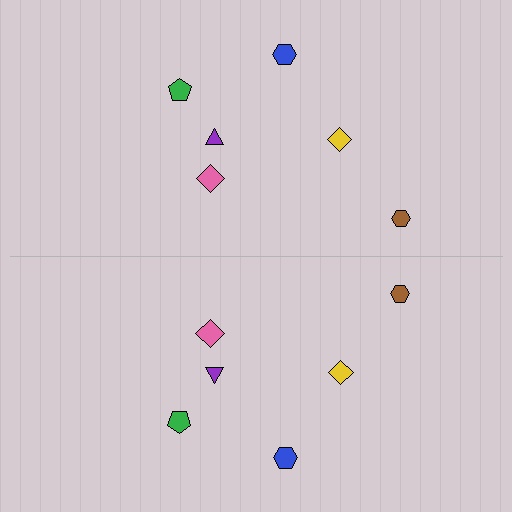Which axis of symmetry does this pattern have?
The pattern has a horizontal axis of symmetry running through the center of the image.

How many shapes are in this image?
There are 12 shapes in this image.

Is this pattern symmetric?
Yes, this pattern has bilateral (reflection) symmetry.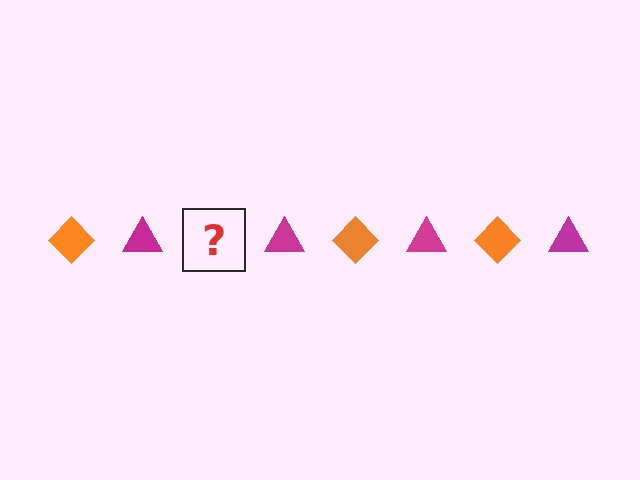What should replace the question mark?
The question mark should be replaced with an orange diamond.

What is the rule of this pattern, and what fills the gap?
The rule is that the pattern alternates between orange diamond and magenta triangle. The gap should be filled with an orange diamond.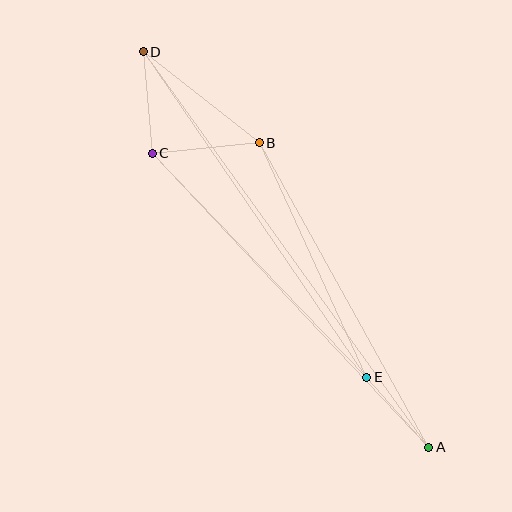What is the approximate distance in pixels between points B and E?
The distance between B and E is approximately 258 pixels.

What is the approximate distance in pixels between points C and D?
The distance between C and D is approximately 102 pixels.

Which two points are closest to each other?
Points A and E are closest to each other.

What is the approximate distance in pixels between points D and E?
The distance between D and E is approximately 395 pixels.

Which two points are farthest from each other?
Points A and D are farthest from each other.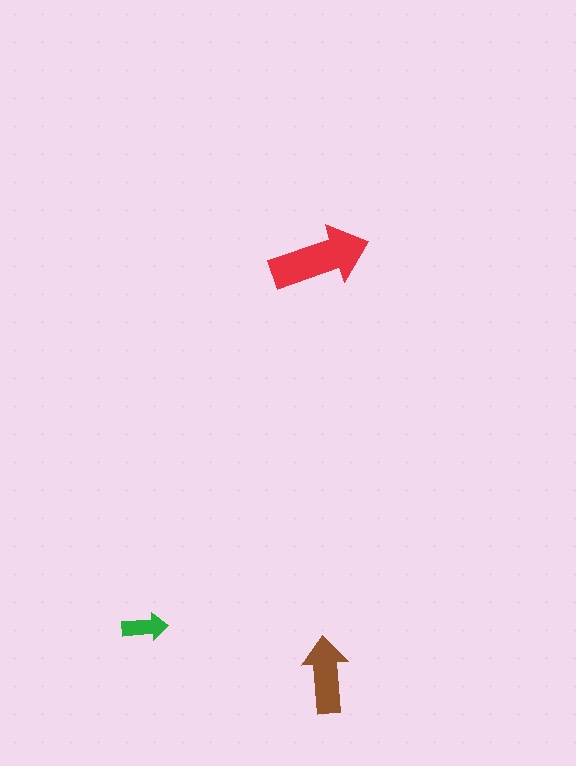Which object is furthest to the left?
The green arrow is leftmost.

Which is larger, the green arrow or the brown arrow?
The brown one.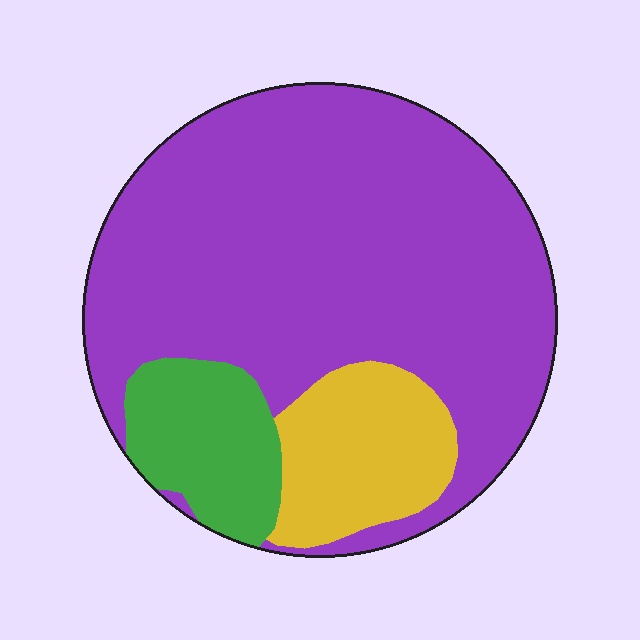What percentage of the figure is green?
Green takes up less than a sixth of the figure.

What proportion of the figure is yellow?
Yellow takes up less than a quarter of the figure.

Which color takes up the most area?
Purple, at roughly 75%.